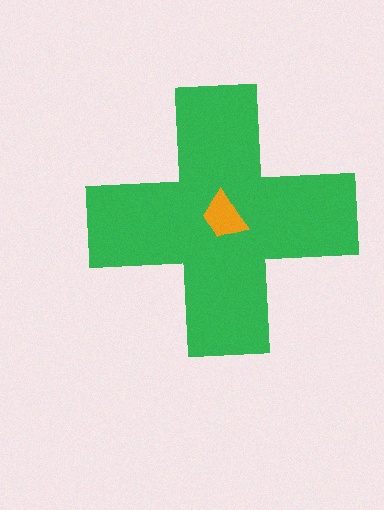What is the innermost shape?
The orange trapezoid.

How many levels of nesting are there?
2.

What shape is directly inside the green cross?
The orange trapezoid.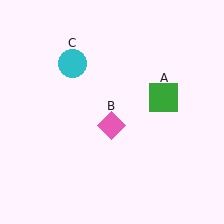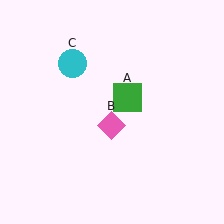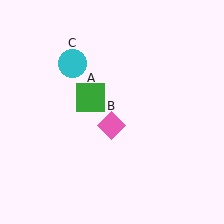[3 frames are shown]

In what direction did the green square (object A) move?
The green square (object A) moved left.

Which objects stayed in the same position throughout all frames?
Pink diamond (object B) and cyan circle (object C) remained stationary.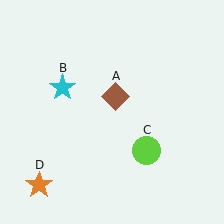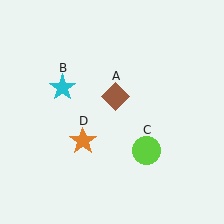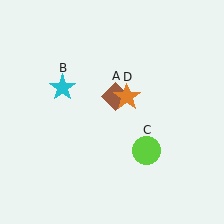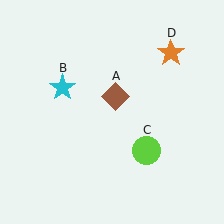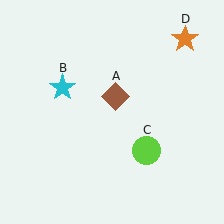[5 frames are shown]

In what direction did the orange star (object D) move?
The orange star (object D) moved up and to the right.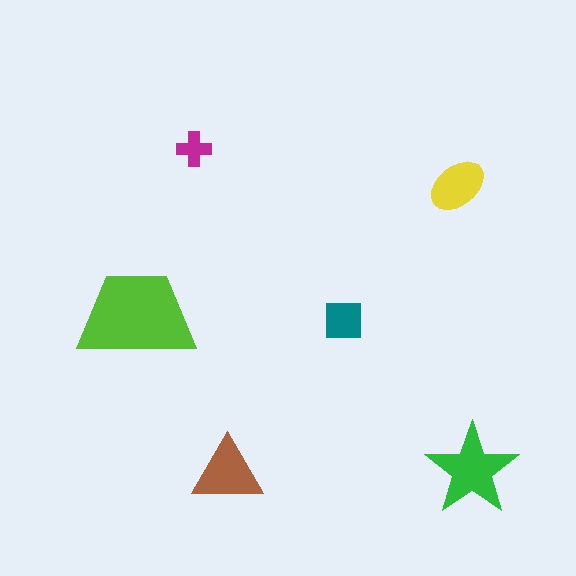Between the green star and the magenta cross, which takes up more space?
The green star.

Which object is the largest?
The lime trapezoid.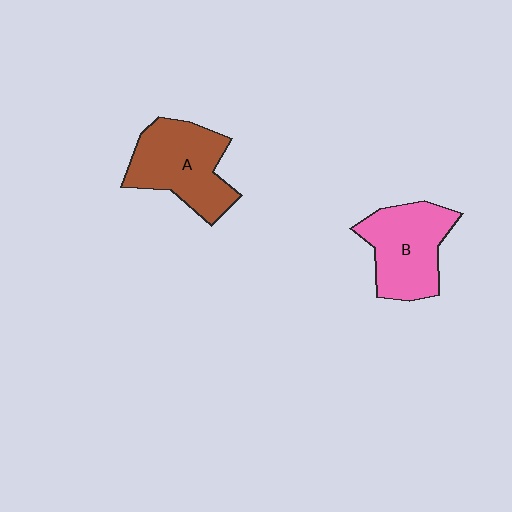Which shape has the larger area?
Shape A (brown).